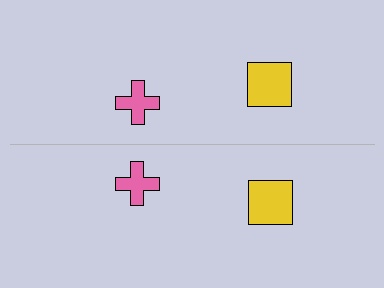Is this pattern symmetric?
Yes, this pattern has bilateral (reflection) symmetry.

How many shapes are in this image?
There are 4 shapes in this image.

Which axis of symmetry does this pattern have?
The pattern has a horizontal axis of symmetry running through the center of the image.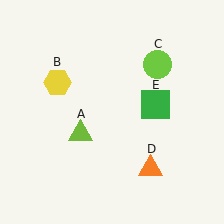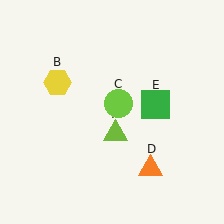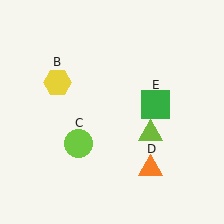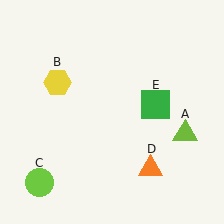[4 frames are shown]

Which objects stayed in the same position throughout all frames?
Yellow hexagon (object B) and orange triangle (object D) and green square (object E) remained stationary.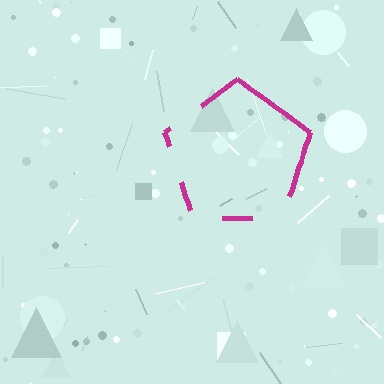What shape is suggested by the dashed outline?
The dashed outline suggests a pentagon.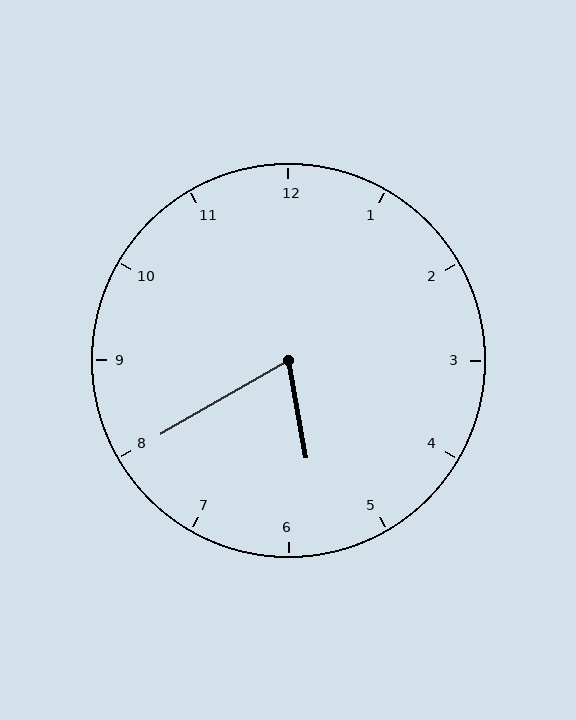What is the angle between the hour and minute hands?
Approximately 70 degrees.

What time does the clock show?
5:40.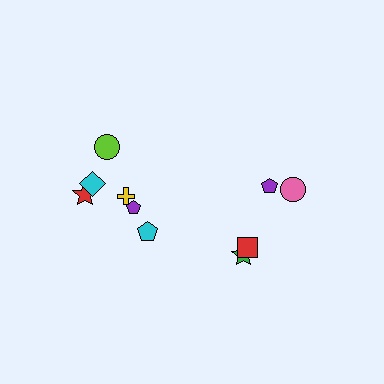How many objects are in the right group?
There are 4 objects.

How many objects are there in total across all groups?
There are 10 objects.